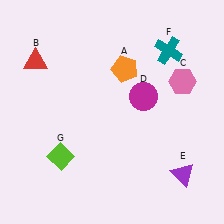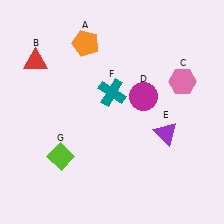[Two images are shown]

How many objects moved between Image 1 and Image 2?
3 objects moved between the two images.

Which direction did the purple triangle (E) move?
The purple triangle (E) moved up.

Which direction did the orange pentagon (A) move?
The orange pentagon (A) moved left.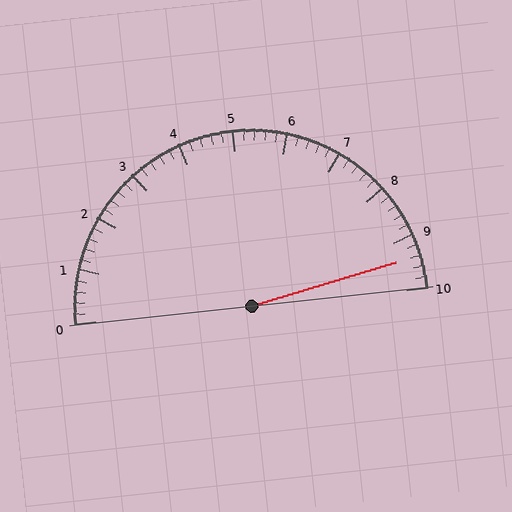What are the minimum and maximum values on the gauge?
The gauge ranges from 0 to 10.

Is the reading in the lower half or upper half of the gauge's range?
The reading is in the upper half of the range (0 to 10).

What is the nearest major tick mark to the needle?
The nearest major tick mark is 9.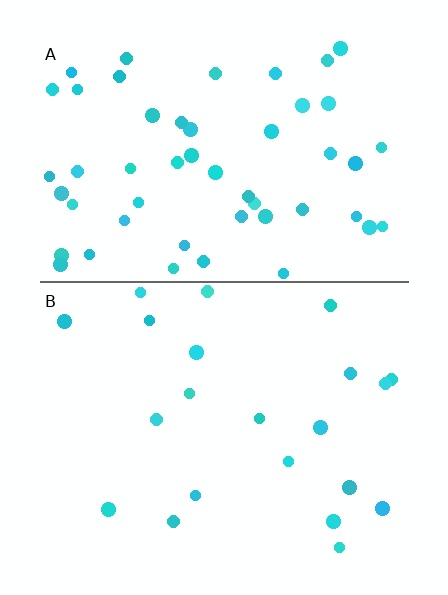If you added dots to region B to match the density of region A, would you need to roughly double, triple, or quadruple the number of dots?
Approximately double.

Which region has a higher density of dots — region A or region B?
A (the top).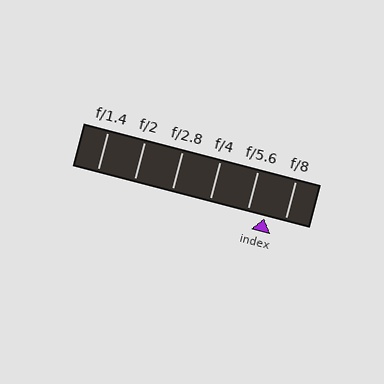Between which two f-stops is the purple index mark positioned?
The index mark is between f/5.6 and f/8.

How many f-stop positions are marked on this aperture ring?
There are 6 f-stop positions marked.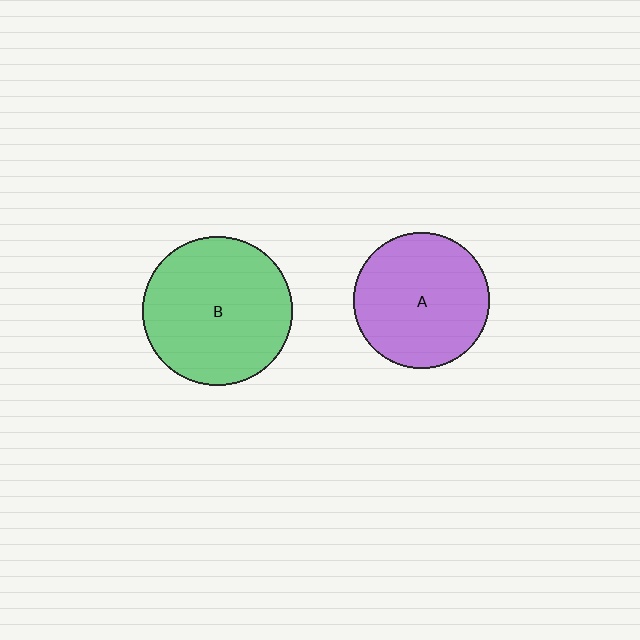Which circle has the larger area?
Circle B (green).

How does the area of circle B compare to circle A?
Approximately 1.2 times.